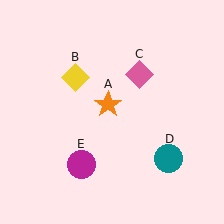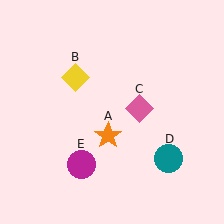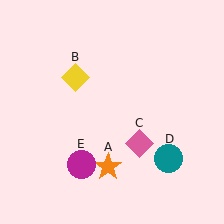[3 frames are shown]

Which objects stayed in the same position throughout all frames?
Yellow diamond (object B) and teal circle (object D) and magenta circle (object E) remained stationary.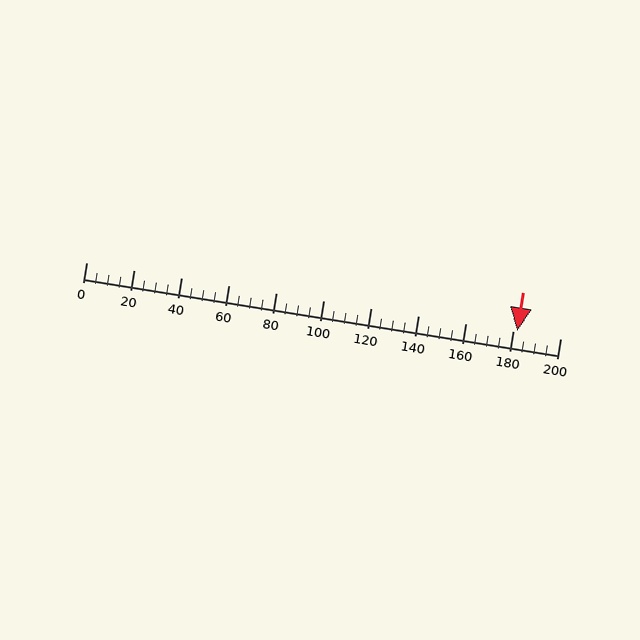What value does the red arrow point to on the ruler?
The red arrow points to approximately 182.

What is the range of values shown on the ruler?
The ruler shows values from 0 to 200.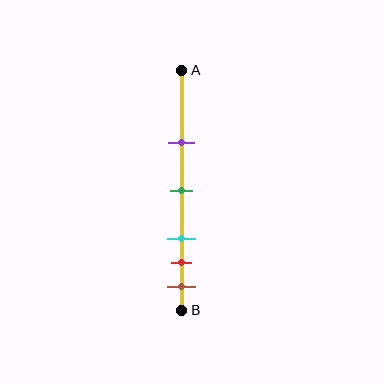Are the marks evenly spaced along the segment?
No, the marks are not evenly spaced.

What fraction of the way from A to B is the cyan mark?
The cyan mark is approximately 70% (0.7) of the way from A to B.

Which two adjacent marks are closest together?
The red and brown marks are the closest adjacent pair.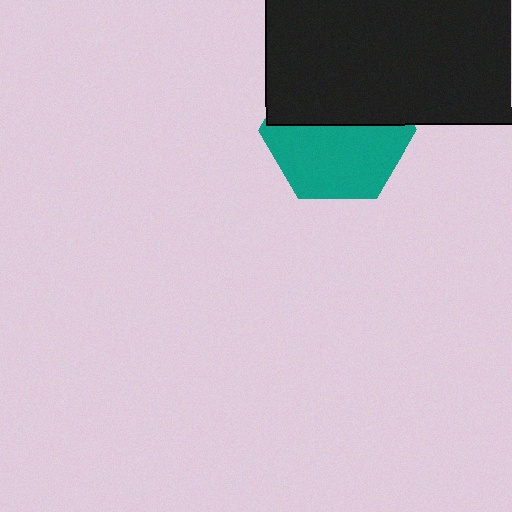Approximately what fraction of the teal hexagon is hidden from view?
Roughly 45% of the teal hexagon is hidden behind the black rectangle.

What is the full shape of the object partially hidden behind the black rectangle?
The partially hidden object is a teal hexagon.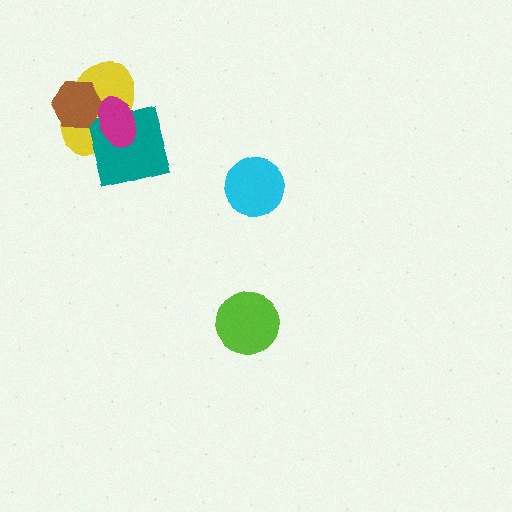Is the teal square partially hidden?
Yes, it is partially covered by another shape.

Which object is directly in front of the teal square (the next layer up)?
The brown hexagon is directly in front of the teal square.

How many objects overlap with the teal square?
3 objects overlap with the teal square.